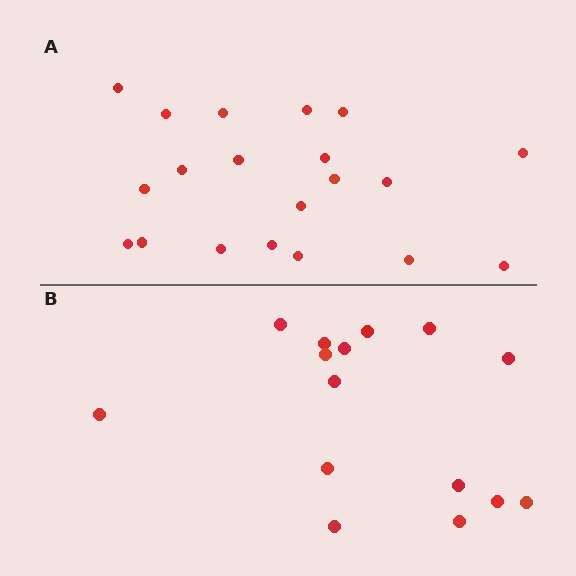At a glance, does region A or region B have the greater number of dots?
Region A (the top region) has more dots.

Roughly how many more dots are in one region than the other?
Region A has about 5 more dots than region B.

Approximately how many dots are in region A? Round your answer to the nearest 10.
About 20 dots.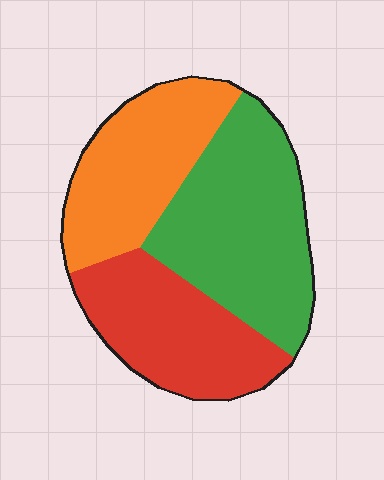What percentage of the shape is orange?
Orange covers about 30% of the shape.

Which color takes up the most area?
Green, at roughly 40%.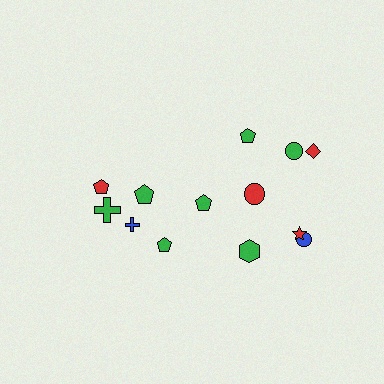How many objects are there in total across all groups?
There are 13 objects.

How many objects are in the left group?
There are 5 objects.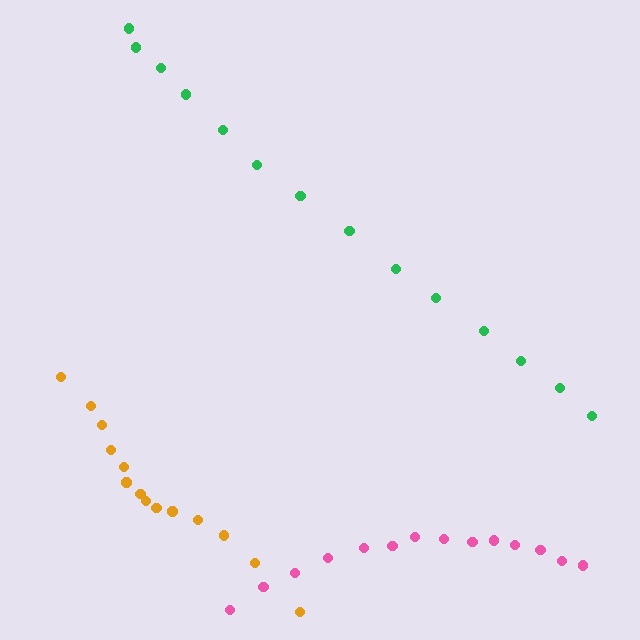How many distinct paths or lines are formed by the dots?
There are 3 distinct paths.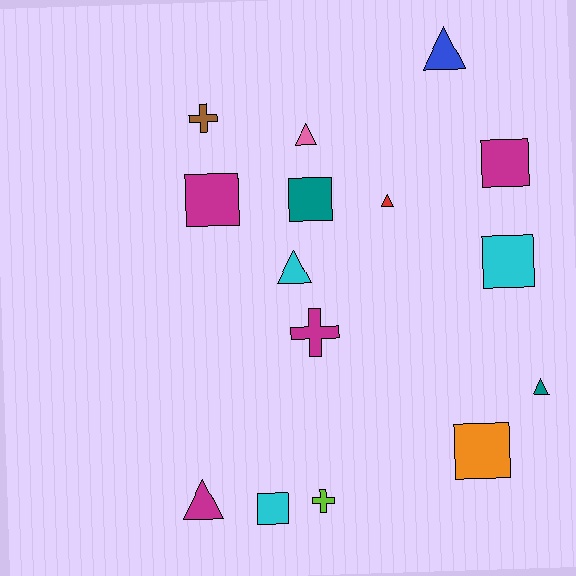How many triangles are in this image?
There are 6 triangles.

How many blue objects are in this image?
There is 1 blue object.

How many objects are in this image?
There are 15 objects.